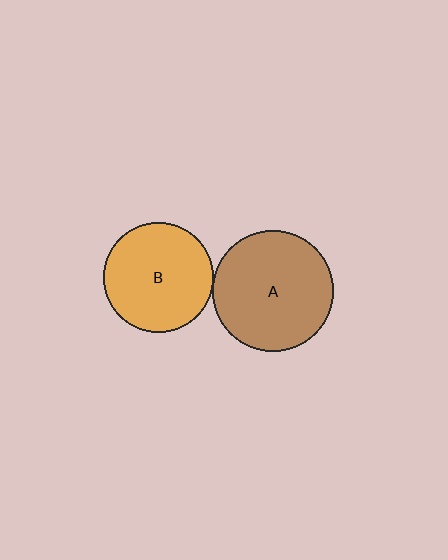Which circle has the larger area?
Circle A (brown).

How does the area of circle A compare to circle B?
Approximately 1.2 times.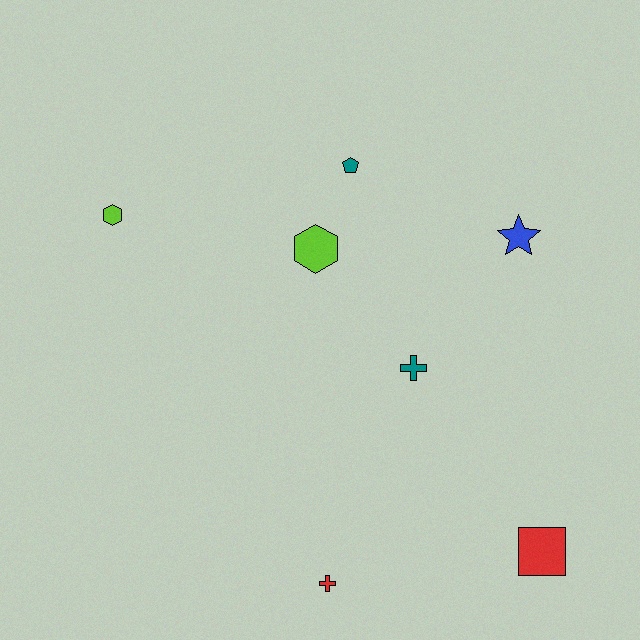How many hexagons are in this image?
There are 2 hexagons.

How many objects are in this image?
There are 7 objects.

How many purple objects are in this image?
There are no purple objects.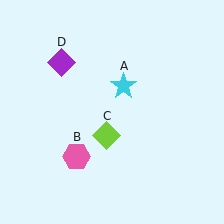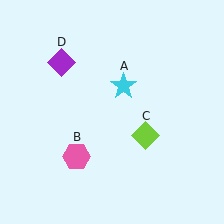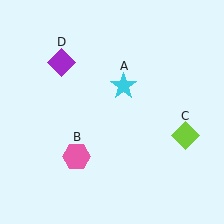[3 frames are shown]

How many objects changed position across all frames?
1 object changed position: lime diamond (object C).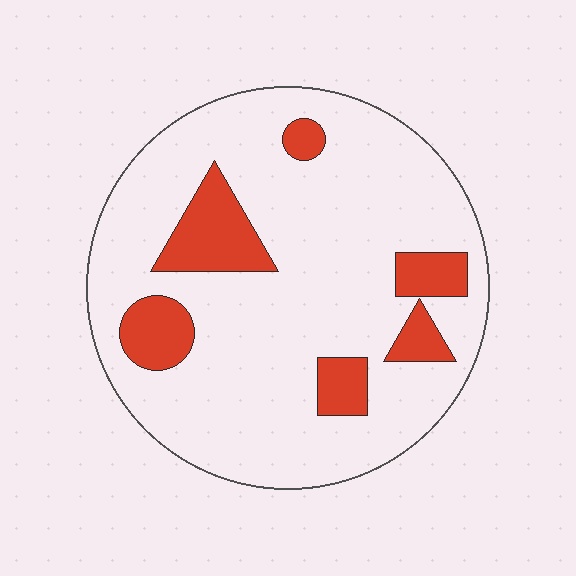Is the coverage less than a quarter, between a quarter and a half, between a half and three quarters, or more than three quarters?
Less than a quarter.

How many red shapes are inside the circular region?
6.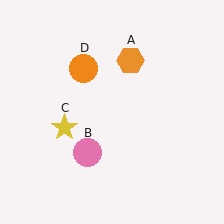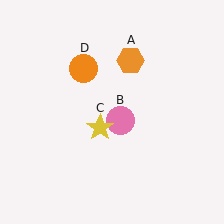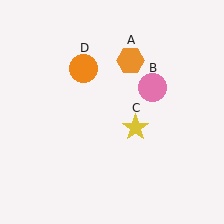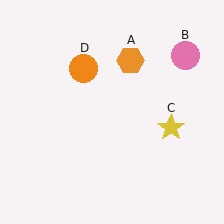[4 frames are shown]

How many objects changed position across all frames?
2 objects changed position: pink circle (object B), yellow star (object C).